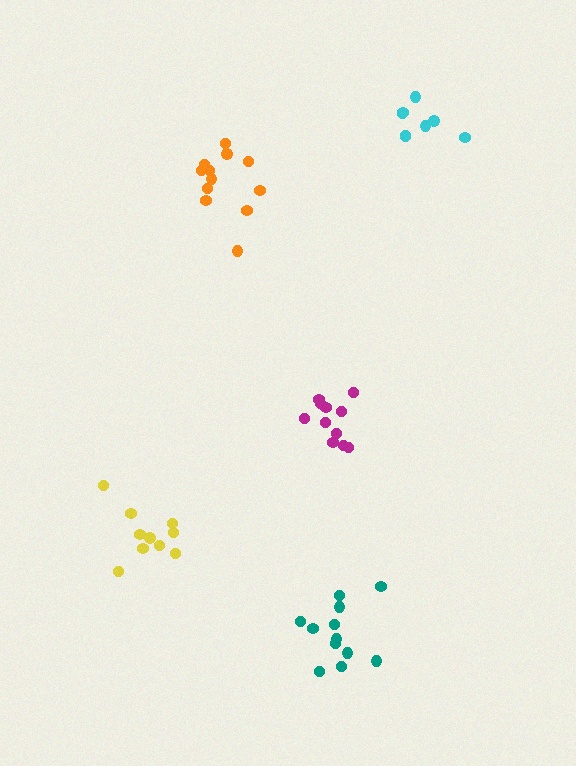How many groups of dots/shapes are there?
There are 5 groups.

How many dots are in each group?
Group 1: 12 dots, Group 2: 11 dots, Group 3: 10 dots, Group 4: 8 dots, Group 5: 12 dots (53 total).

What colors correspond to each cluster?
The clusters are colored: orange, magenta, yellow, cyan, teal.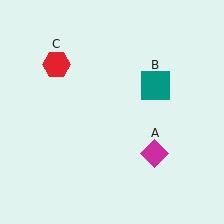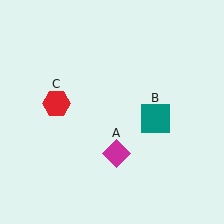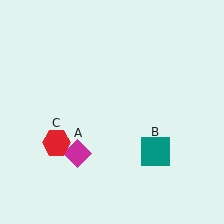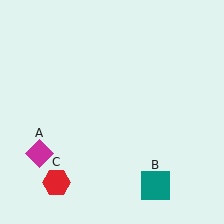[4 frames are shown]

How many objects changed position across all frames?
3 objects changed position: magenta diamond (object A), teal square (object B), red hexagon (object C).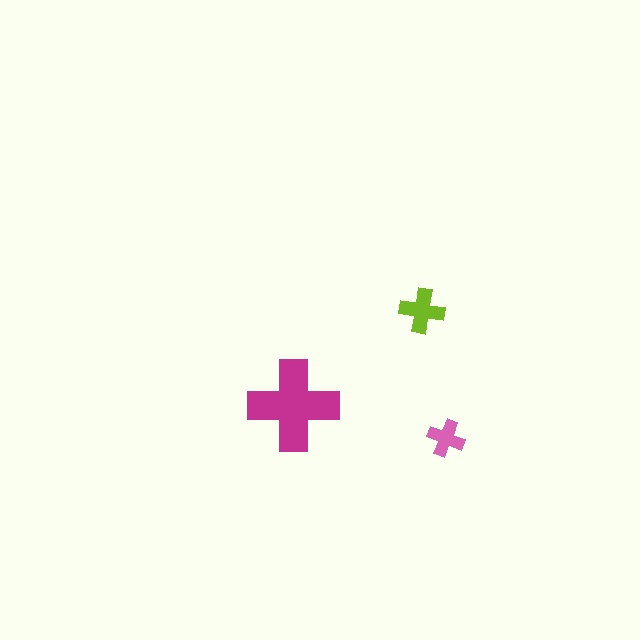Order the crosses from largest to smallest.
the magenta one, the lime one, the pink one.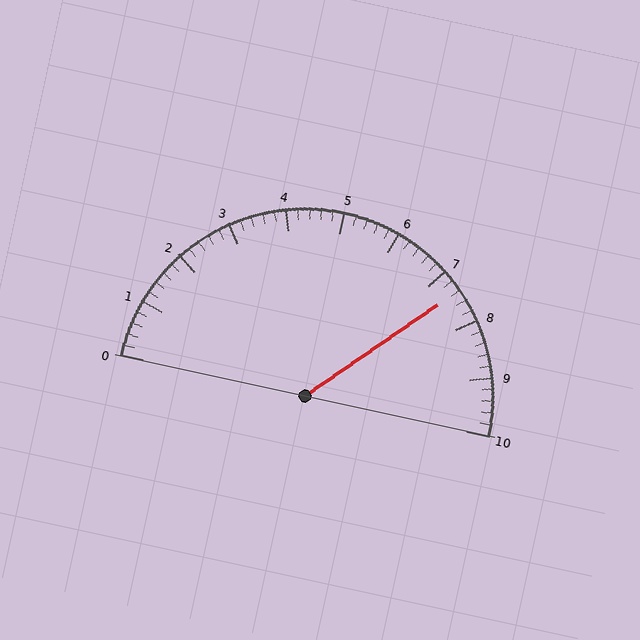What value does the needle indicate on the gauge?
The needle indicates approximately 7.4.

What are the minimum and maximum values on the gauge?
The gauge ranges from 0 to 10.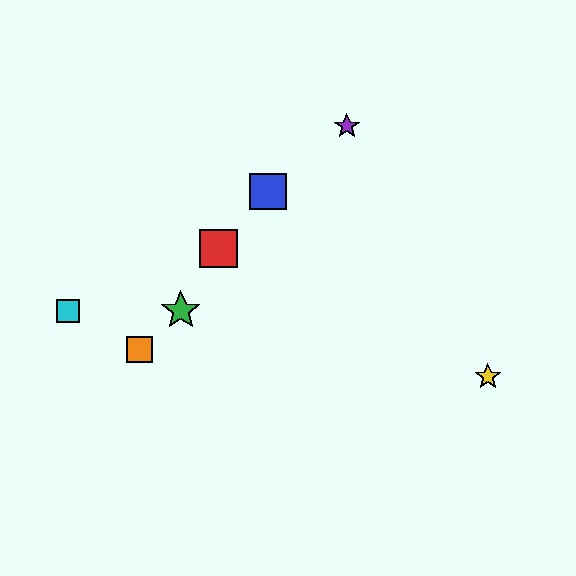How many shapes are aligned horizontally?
2 shapes (the green star, the cyan square) are aligned horizontally.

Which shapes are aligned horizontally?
The green star, the cyan square are aligned horizontally.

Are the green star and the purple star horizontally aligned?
No, the green star is at y≈311 and the purple star is at y≈126.